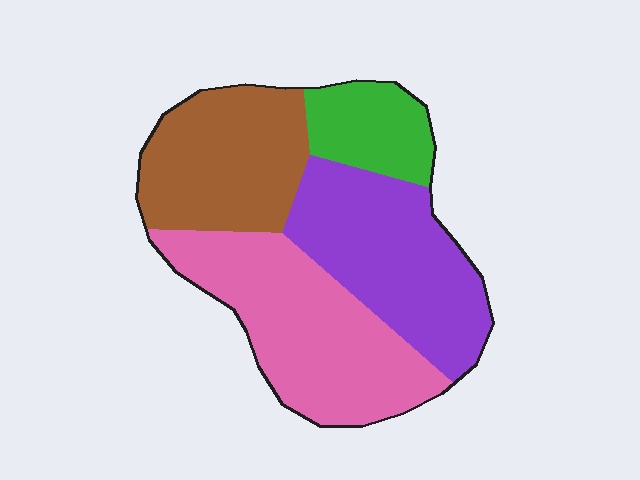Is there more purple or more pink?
Pink.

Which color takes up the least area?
Green, at roughly 10%.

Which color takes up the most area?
Pink, at roughly 35%.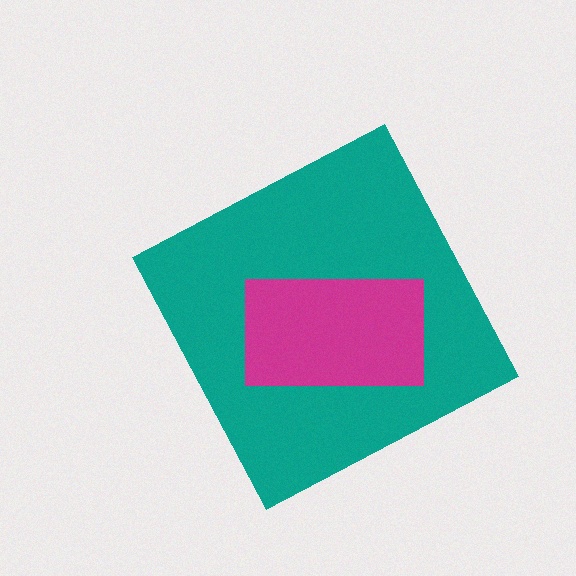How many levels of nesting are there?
2.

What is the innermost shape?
The magenta rectangle.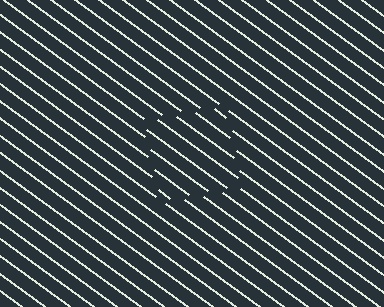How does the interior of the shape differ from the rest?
The interior of the shape contains the same grating, shifted by half a period — the contour is defined by the phase discontinuity where line-ends from the inner and outer gratings abut.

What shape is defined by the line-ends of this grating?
An illusory square. The interior of the shape contains the same grating, shifted by half a period — the contour is defined by the phase discontinuity where line-ends from the inner and outer gratings abut.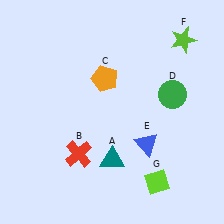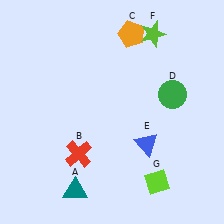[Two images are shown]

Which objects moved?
The objects that moved are: the teal triangle (A), the orange pentagon (C), the lime star (F).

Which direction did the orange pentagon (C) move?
The orange pentagon (C) moved up.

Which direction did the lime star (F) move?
The lime star (F) moved left.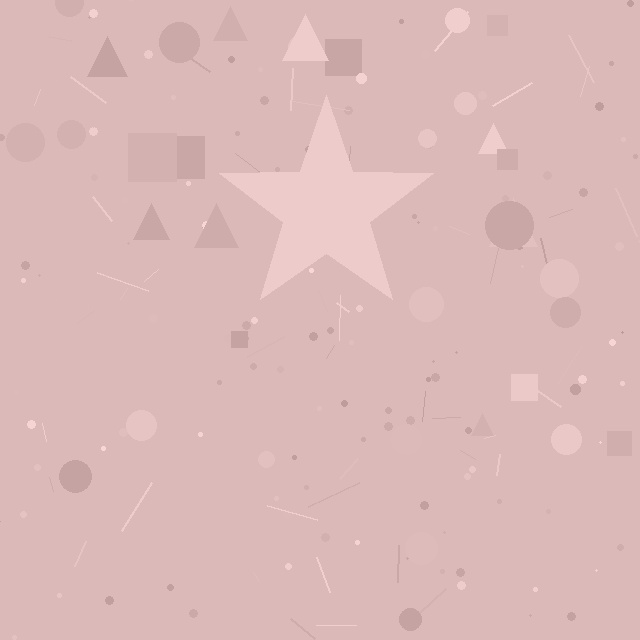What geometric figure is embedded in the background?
A star is embedded in the background.